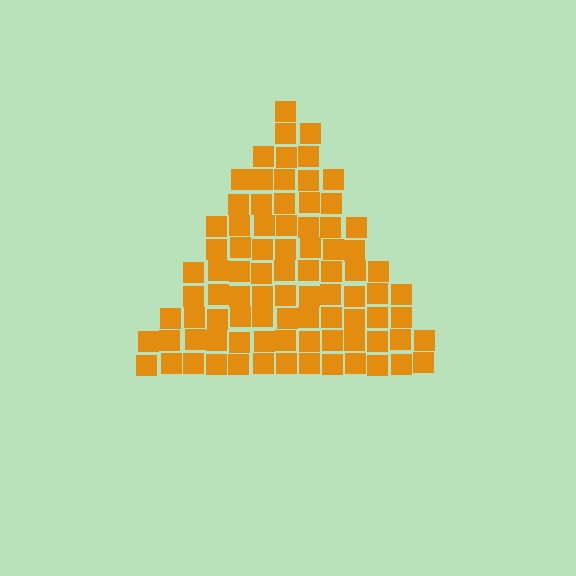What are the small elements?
The small elements are squares.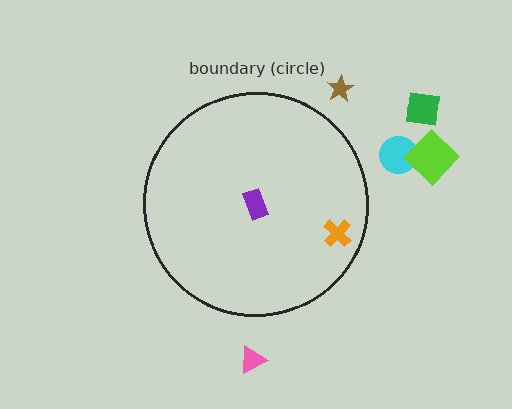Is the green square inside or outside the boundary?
Outside.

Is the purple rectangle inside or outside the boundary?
Inside.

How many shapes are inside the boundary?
2 inside, 5 outside.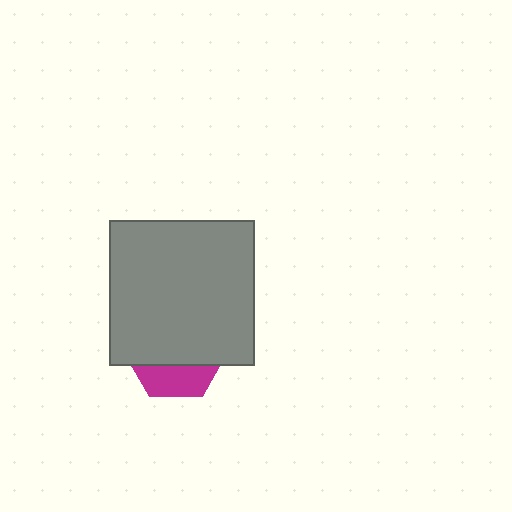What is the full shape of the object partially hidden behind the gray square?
The partially hidden object is a magenta hexagon.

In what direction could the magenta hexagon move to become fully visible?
The magenta hexagon could move down. That would shift it out from behind the gray square entirely.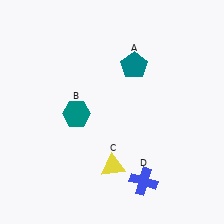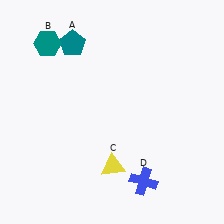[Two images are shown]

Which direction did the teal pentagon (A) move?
The teal pentagon (A) moved left.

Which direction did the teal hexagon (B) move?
The teal hexagon (B) moved up.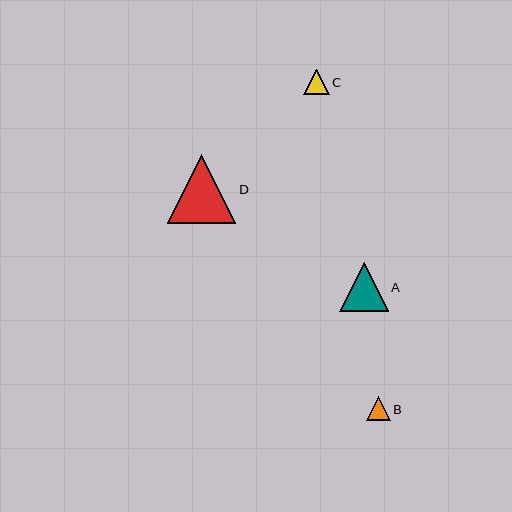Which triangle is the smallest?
Triangle B is the smallest with a size of approximately 24 pixels.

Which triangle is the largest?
Triangle D is the largest with a size of approximately 68 pixels.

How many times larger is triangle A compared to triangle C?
Triangle A is approximately 1.9 times the size of triangle C.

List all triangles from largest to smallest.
From largest to smallest: D, A, C, B.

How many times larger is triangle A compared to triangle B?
Triangle A is approximately 2.0 times the size of triangle B.